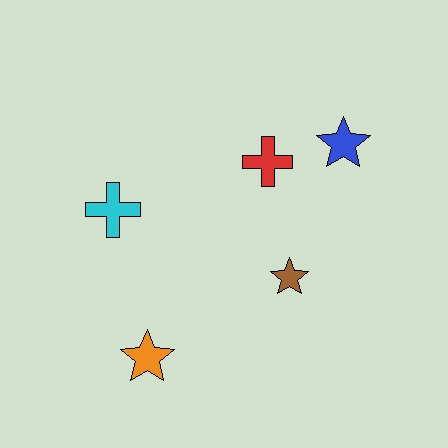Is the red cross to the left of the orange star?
No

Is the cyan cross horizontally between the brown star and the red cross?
No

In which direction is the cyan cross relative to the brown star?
The cyan cross is to the left of the brown star.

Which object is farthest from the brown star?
The cyan cross is farthest from the brown star.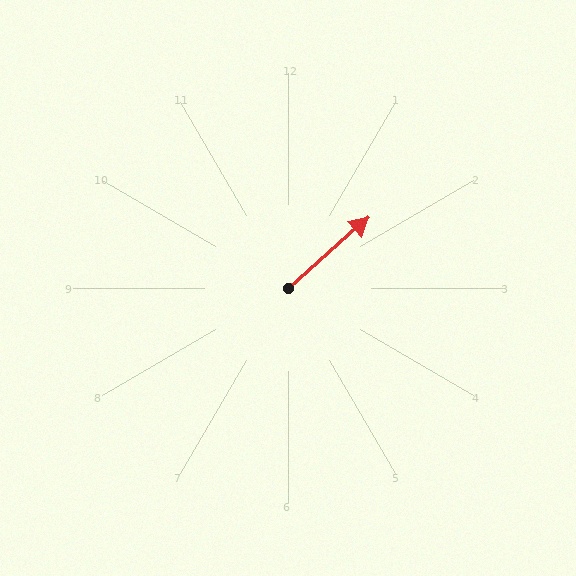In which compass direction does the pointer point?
Northeast.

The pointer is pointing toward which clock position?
Roughly 2 o'clock.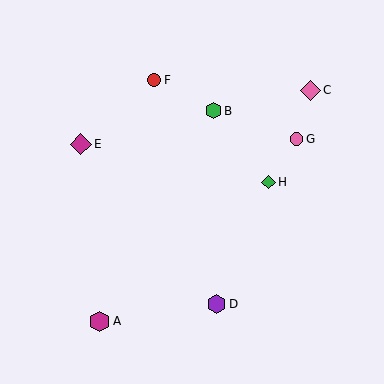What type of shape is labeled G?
Shape G is a pink circle.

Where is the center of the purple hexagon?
The center of the purple hexagon is at (216, 304).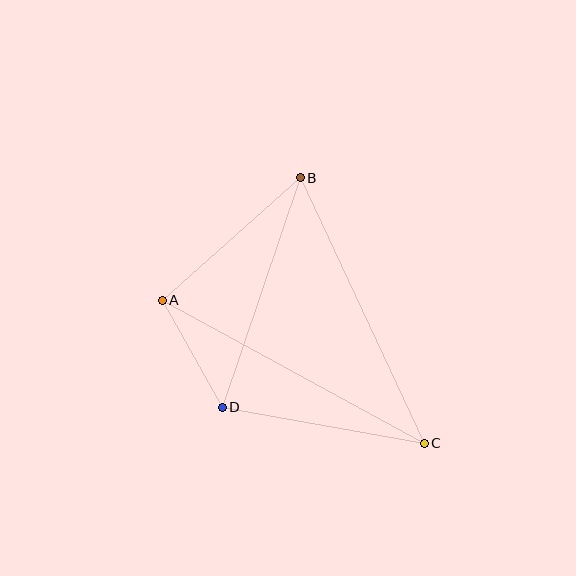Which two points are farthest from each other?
Points A and C are farthest from each other.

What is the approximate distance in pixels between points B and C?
The distance between B and C is approximately 293 pixels.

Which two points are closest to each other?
Points A and D are closest to each other.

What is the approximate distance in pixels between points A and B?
The distance between A and B is approximately 185 pixels.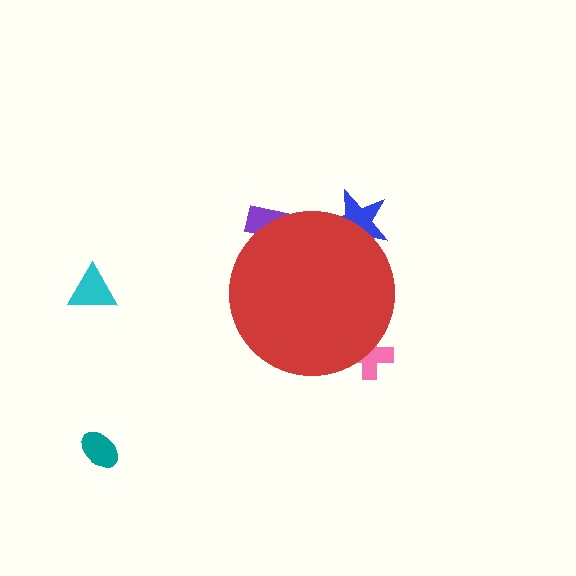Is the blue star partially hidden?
Yes, the blue star is partially hidden behind the red circle.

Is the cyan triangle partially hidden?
No, the cyan triangle is fully visible.